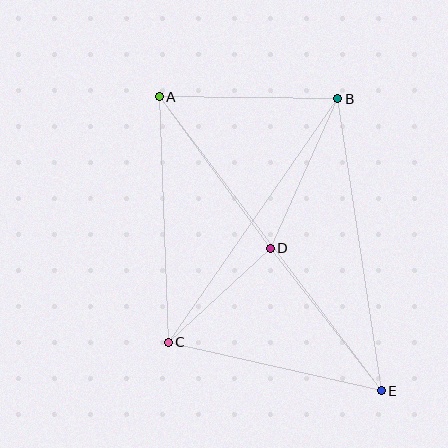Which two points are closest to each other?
Points C and D are closest to each other.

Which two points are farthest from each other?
Points A and E are farthest from each other.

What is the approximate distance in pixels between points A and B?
The distance between A and B is approximately 178 pixels.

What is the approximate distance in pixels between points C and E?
The distance between C and E is approximately 219 pixels.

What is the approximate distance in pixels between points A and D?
The distance between A and D is approximately 188 pixels.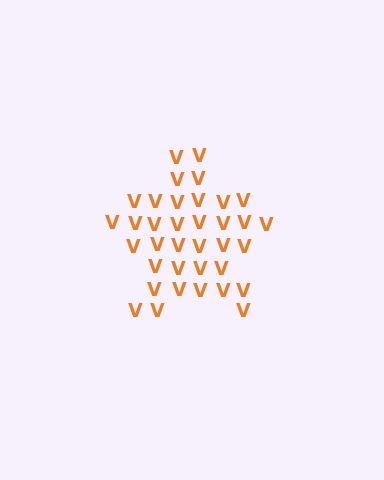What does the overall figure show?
The overall figure shows a star.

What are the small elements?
The small elements are letter V's.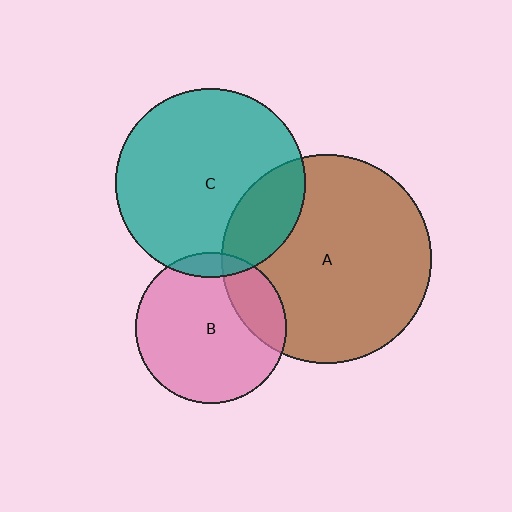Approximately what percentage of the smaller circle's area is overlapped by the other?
Approximately 20%.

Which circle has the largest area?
Circle A (brown).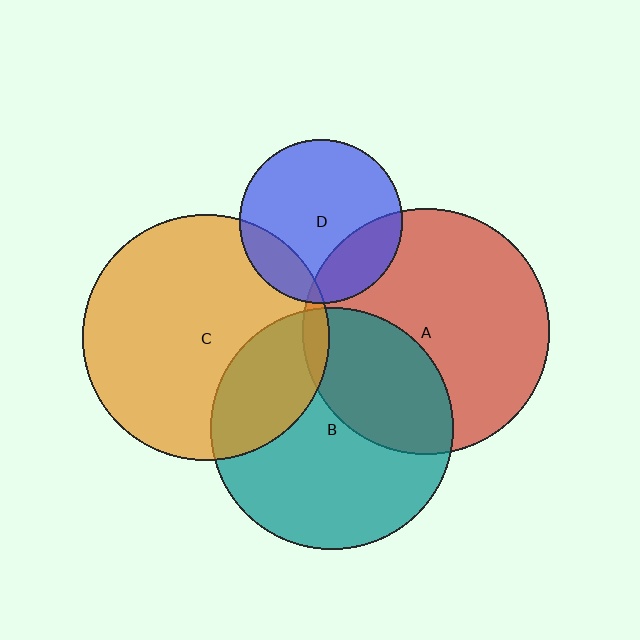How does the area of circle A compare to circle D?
Approximately 2.3 times.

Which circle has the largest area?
Circle A (red).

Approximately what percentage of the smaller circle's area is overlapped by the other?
Approximately 25%.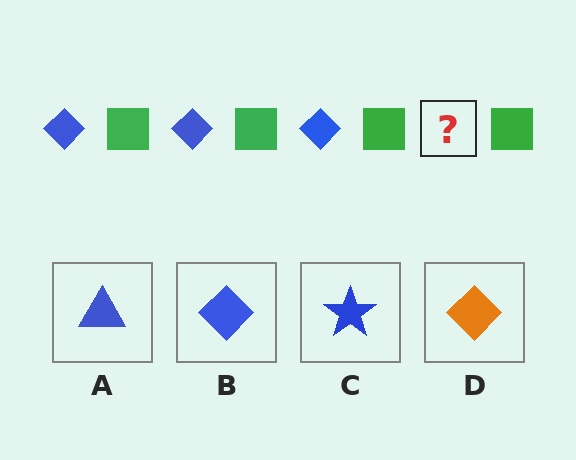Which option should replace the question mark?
Option B.